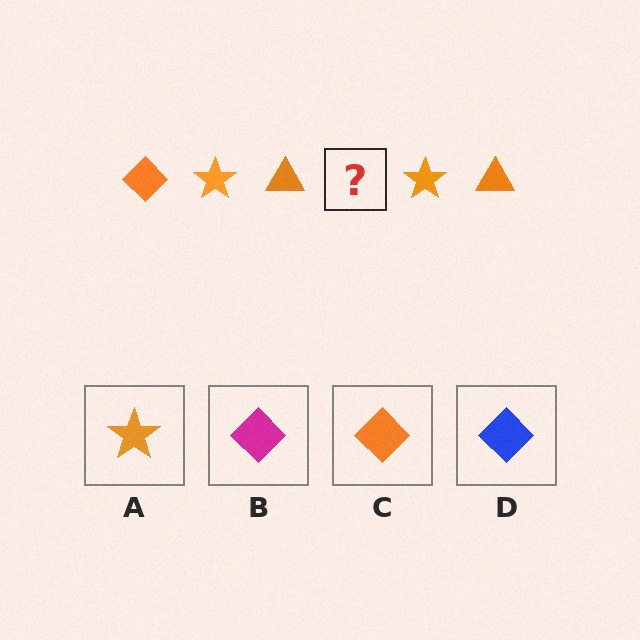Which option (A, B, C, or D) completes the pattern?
C.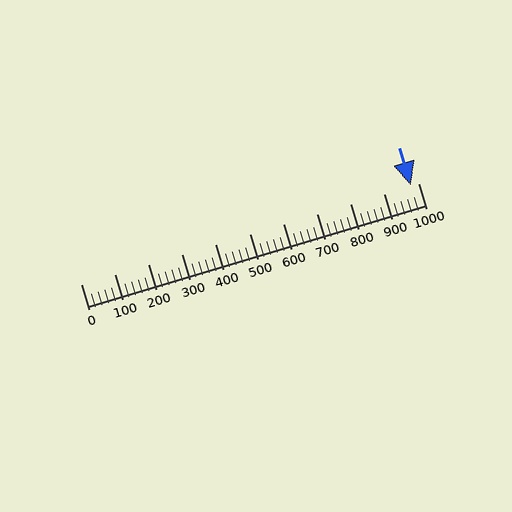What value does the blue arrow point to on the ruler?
The blue arrow points to approximately 980.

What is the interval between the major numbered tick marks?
The major tick marks are spaced 100 units apart.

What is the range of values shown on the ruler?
The ruler shows values from 0 to 1000.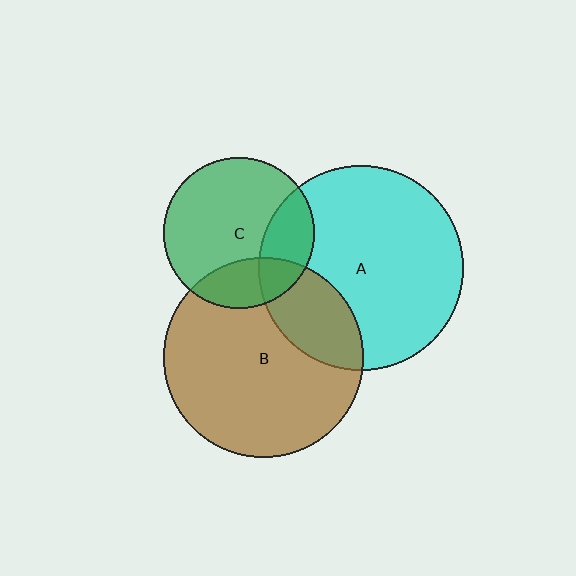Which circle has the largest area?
Circle A (cyan).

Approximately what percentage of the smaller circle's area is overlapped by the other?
Approximately 25%.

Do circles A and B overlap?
Yes.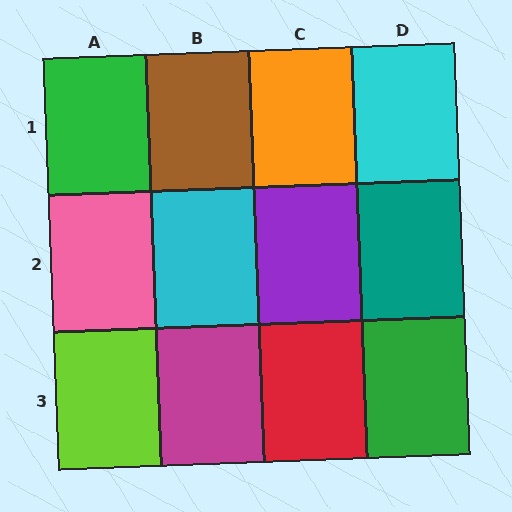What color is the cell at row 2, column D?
Teal.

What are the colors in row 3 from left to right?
Lime, magenta, red, green.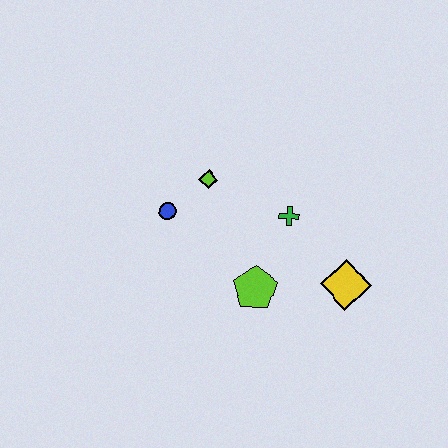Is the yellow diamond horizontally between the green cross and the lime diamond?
No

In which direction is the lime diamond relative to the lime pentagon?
The lime diamond is above the lime pentagon.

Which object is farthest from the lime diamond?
The yellow diamond is farthest from the lime diamond.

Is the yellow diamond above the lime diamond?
No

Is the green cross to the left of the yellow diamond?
Yes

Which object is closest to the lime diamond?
The blue circle is closest to the lime diamond.